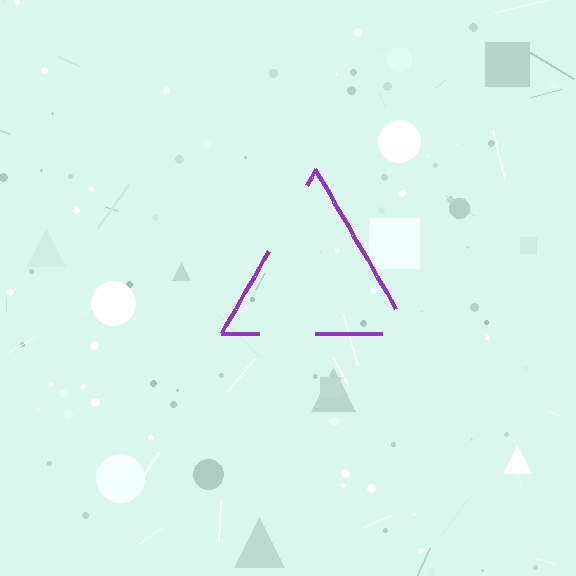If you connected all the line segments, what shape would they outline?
They would outline a triangle.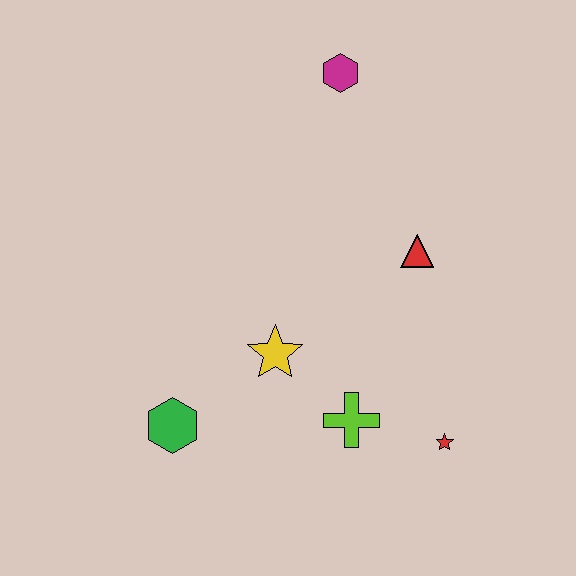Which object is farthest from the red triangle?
The green hexagon is farthest from the red triangle.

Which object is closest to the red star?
The lime cross is closest to the red star.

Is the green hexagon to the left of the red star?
Yes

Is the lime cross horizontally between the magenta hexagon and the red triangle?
Yes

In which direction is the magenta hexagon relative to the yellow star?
The magenta hexagon is above the yellow star.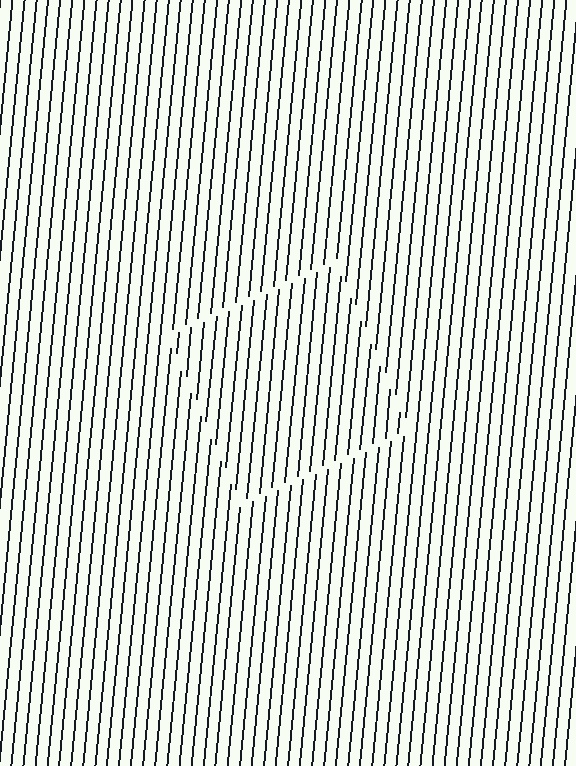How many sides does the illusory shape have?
4 sides — the line-ends trace a square.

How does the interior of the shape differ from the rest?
The interior of the shape contains the same grating, shifted by half a period — the contour is defined by the phase discontinuity where line-ends from the inner and outer gratings abut.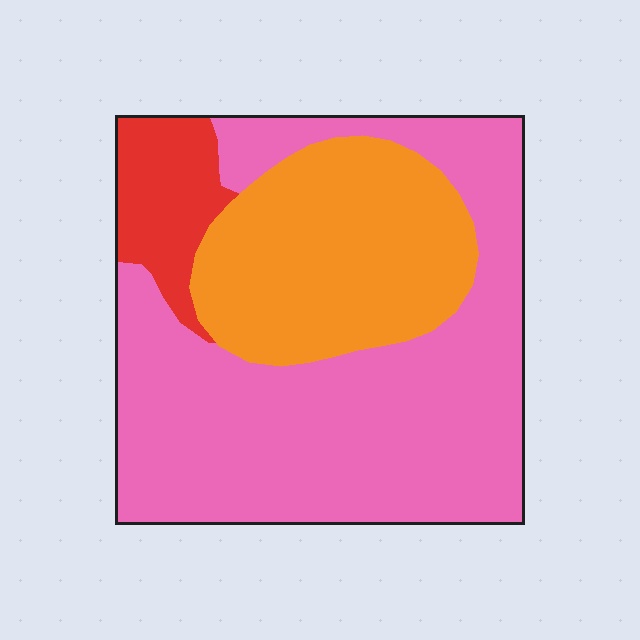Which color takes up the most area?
Pink, at roughly 60%.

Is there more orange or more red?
Orange.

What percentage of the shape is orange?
Orange takes up between a sixth and a third of the shape.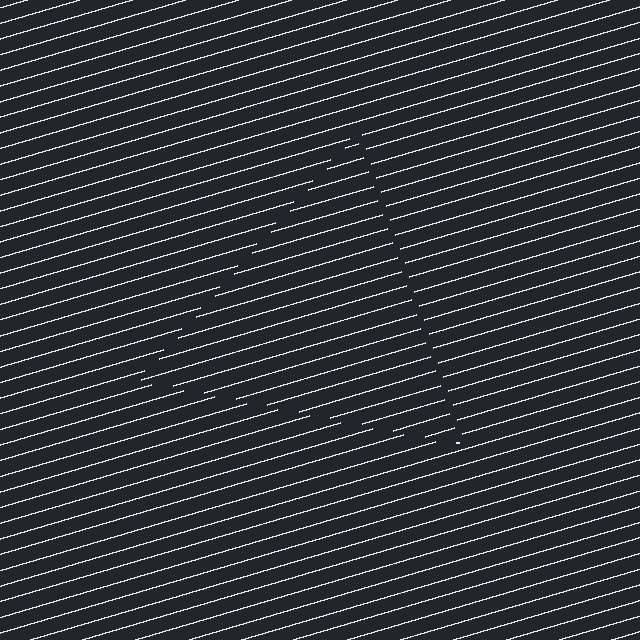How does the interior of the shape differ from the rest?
The interior of the shape contains the same grating, shifted by half a period — the contour is defined by the phase discontinuity where line-ends from the inner and outer gratings abut.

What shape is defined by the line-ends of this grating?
An illusory triangle. The interior of the shape contains the same grating, shifted by half a period — the contour is defined by the phase discontinuity where line-ends from the inner and outer gratings abut.